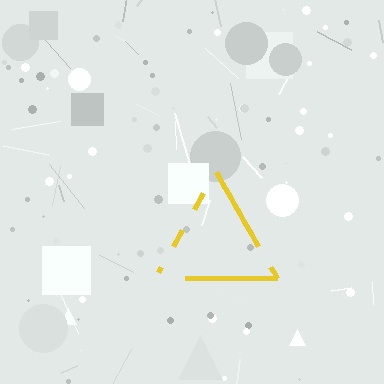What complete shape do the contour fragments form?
The contour fragments form a triangle.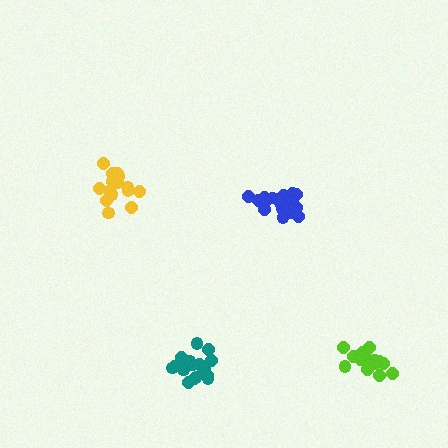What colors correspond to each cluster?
The clusters are colored: lime, blue, teal, yellow.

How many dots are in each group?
Group 1: 18 dots, Group 2: 19 dots, Group 3: 19 dots, Group 4: 18 dots (74 total).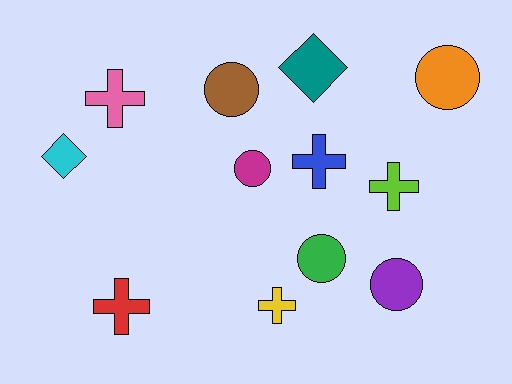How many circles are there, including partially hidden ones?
There are 5 circles.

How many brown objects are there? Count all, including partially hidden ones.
There is 1 brown object.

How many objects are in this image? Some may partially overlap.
There are 12 objects.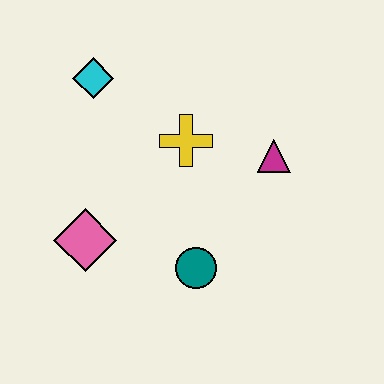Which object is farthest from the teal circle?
The cyan diamond is farthest from the teal circle.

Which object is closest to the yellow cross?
The magenta triangle is closest to the yellow cross.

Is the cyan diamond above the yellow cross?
Yes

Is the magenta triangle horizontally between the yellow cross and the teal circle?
No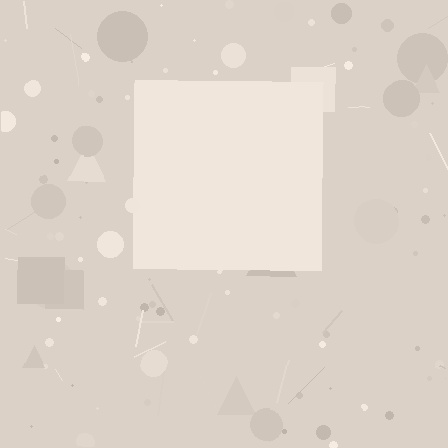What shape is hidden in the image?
A square is hidden in the image.